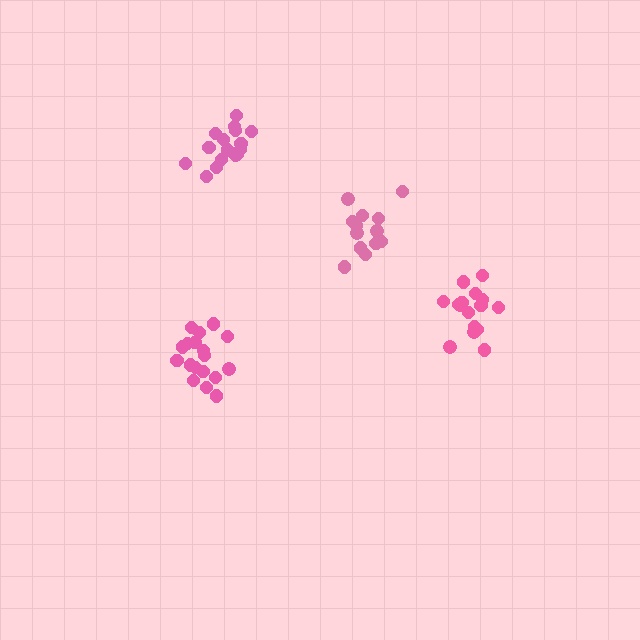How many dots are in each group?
Group 1: 18 dots, Group 2: 16 dots, Group 3: 17 dots, Group 4: 13 dots (64 total).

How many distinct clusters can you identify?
There are 4 distinct clusters.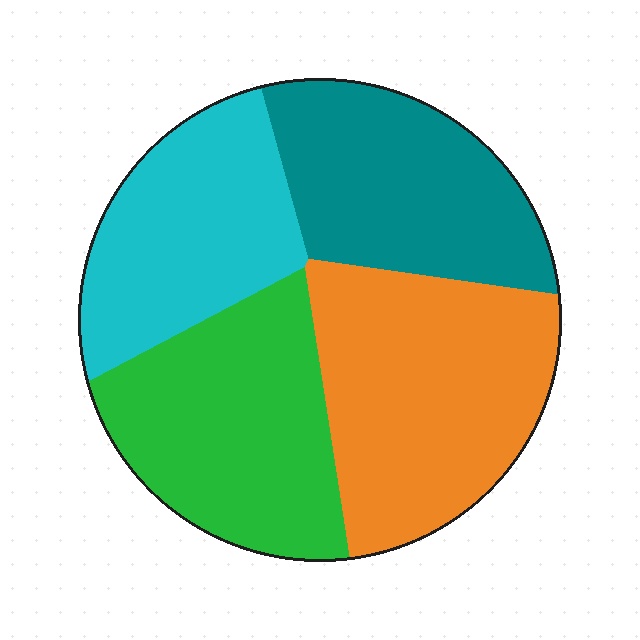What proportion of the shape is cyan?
Cyan covers 22% of the shape.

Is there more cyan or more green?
Green.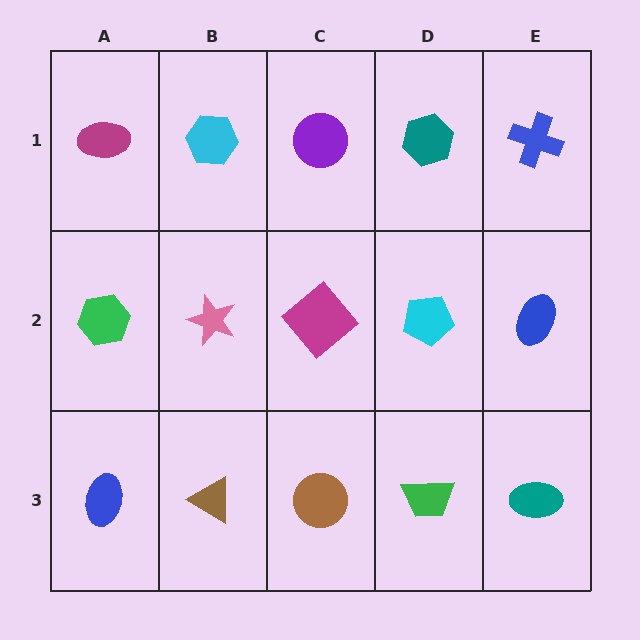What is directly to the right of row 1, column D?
A blue cross.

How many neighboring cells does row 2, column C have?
4.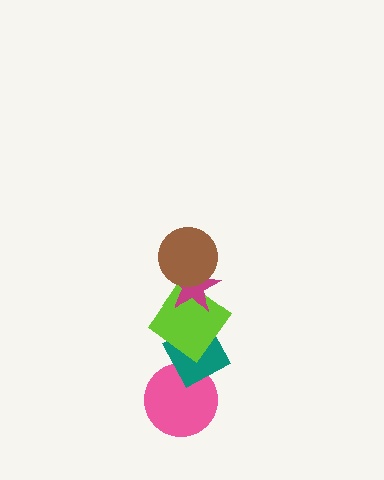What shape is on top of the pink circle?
The teal diamond is on top of the pink circle.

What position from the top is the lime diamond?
The lime diamond is 3rd from the top.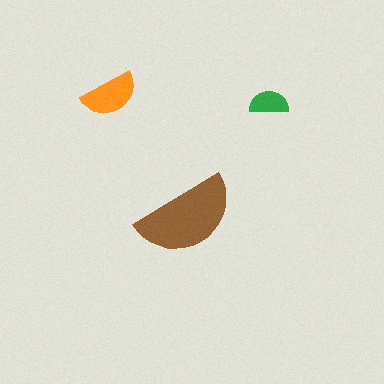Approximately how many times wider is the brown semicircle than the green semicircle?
About 2.5 times wider.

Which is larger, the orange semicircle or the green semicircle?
The orange one.